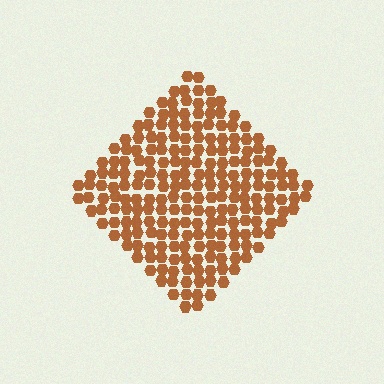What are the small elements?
The small elements are hexagons.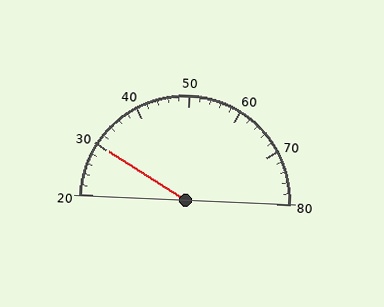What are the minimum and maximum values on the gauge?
The gauge ranges from 20 to 80.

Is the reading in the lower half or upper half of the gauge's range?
The reading is in the lower half of the range (20 to 80).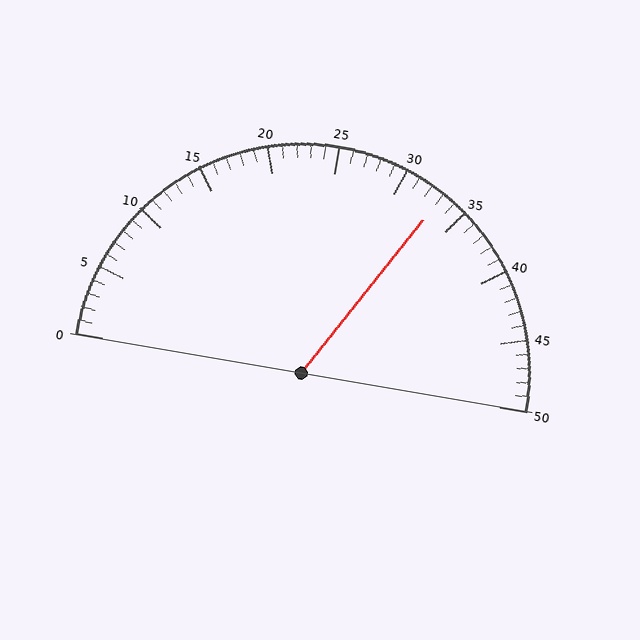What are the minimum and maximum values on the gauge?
The gauge ranges from 0 to 50.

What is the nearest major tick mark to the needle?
The nearest major tick mark is 35.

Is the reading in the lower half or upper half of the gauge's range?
The reading is in the upper half of the range (0 to 50).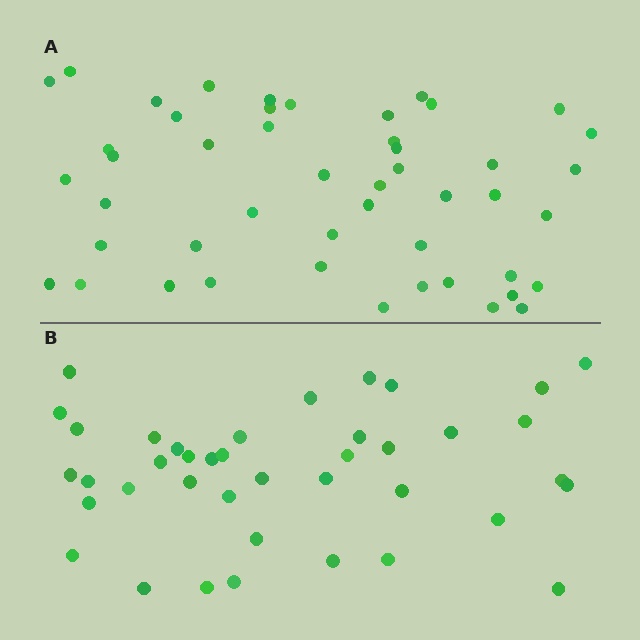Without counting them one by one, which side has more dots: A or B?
Region A (the top region) has more dots.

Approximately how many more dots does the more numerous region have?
Region A has roughly 8 or so more dots than region B.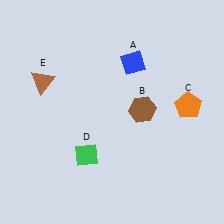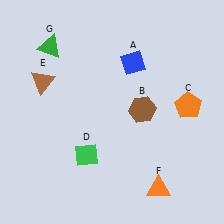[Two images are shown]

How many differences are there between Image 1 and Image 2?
There are 2 differences between the two images.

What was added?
An orange triangle (F), a green triangle (G) were added in Image 2.